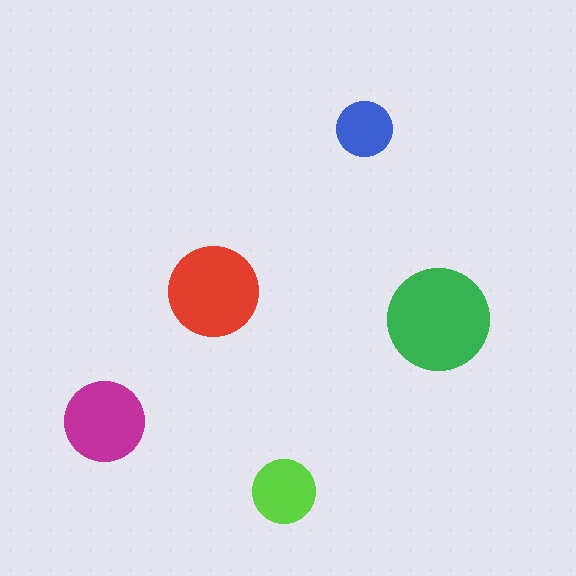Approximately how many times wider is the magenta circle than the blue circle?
About 1.5 times wider.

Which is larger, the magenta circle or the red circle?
The red one.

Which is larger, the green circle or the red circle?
The green one.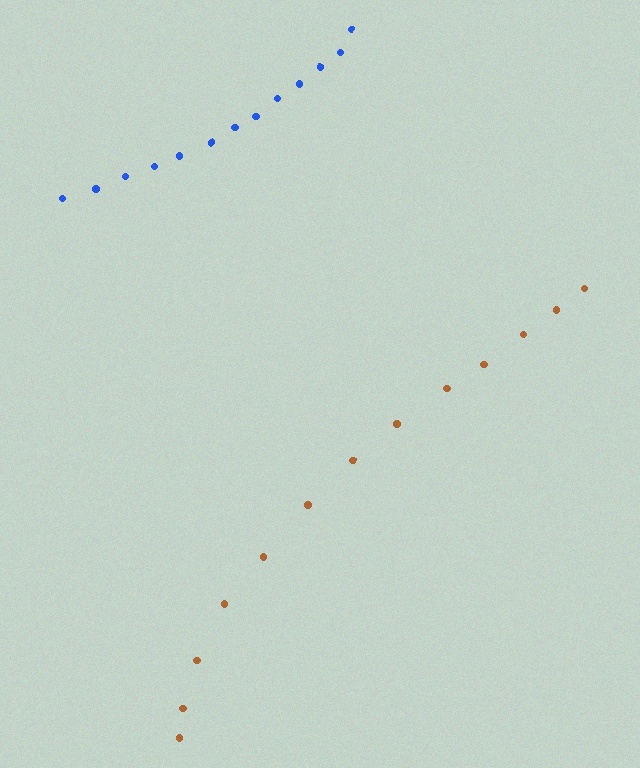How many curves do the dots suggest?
There are 2 distinct paths.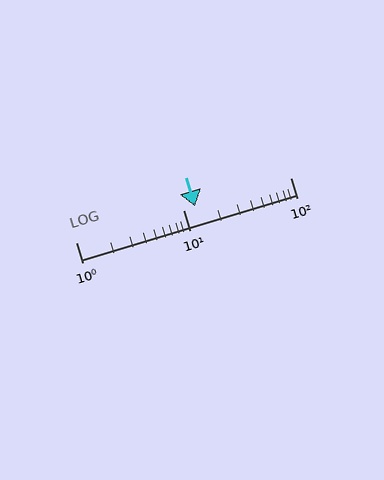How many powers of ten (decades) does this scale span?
The scale spans 2 decades, from 1 to 100.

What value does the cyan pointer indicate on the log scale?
The pointer indicates approximately 13.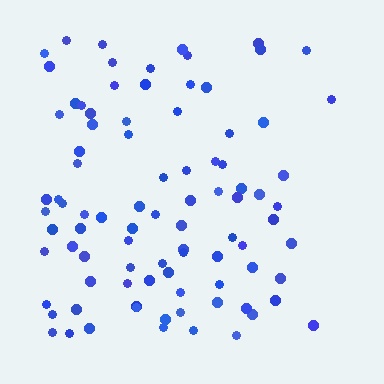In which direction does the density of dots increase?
From right to left, with the left side densest.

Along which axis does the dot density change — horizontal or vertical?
Horizontal.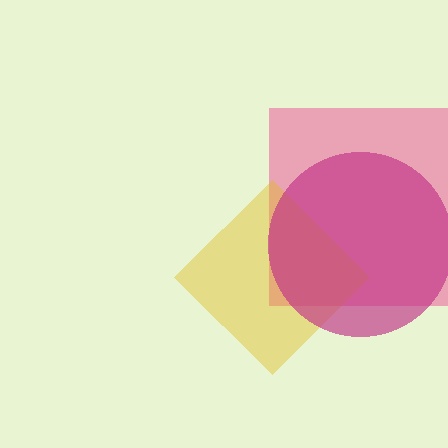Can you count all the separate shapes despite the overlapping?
Yes, there are 3 separate shapes.